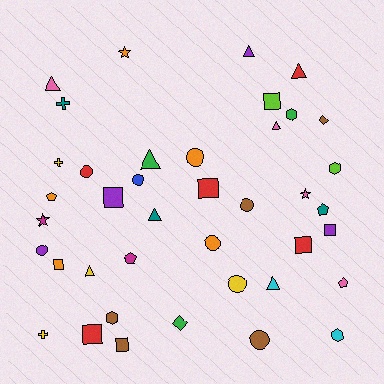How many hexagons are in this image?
There are 4 hexagons.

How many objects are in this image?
There are 40 objects.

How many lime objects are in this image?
There are 2 lime objects.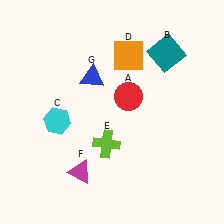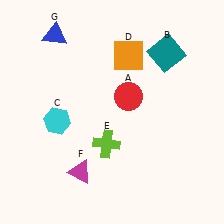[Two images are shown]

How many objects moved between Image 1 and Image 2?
1 object moved between the two images.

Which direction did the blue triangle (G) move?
The blue triangle (G) moved up.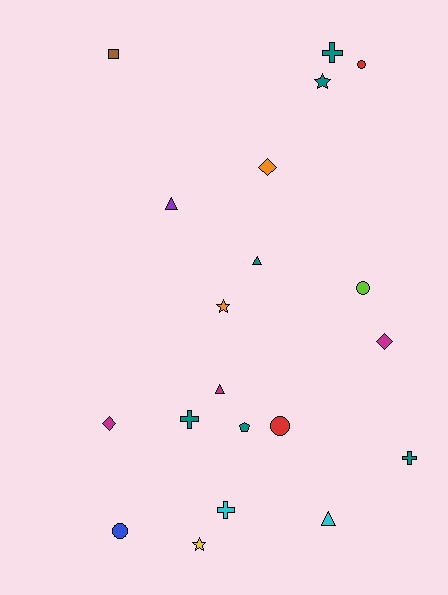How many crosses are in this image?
There are 4 crosses.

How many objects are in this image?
There are 20 objects.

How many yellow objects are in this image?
There is 1 yellow object.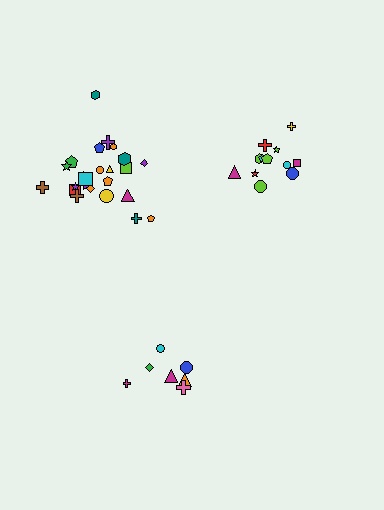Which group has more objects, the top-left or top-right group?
The top-left group.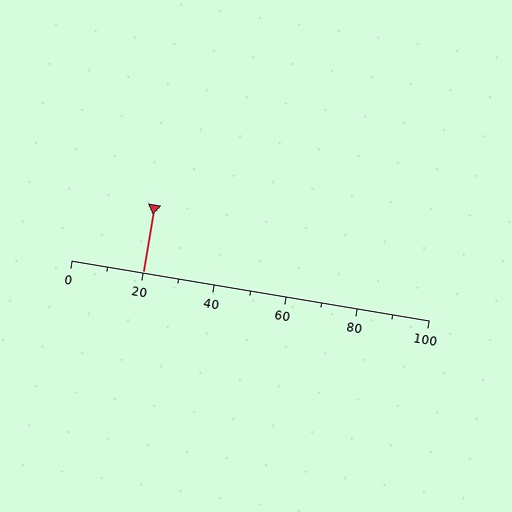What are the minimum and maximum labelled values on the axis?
The axis runs from 0 to 100.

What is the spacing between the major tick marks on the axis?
The major ticks are spaced 20 apart.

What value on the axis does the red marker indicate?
The marker indicates approximately 20.